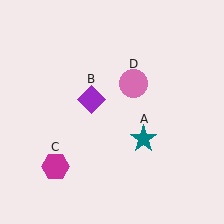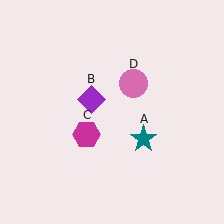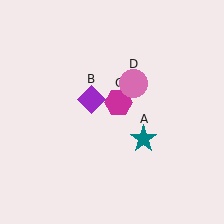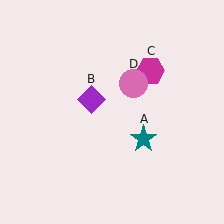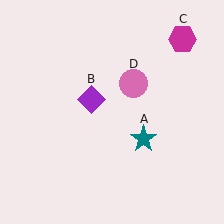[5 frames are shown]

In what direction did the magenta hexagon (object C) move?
The magenta hexagon (object C) moved up and to the right.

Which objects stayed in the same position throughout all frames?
Teal star (object A) and purple diamond (object B) and pink circle (object D) remained stationary.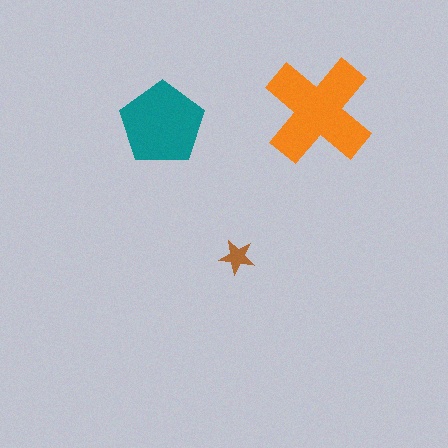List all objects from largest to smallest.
The orange cross, the teal pentagon, the brown star.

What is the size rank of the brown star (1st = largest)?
3rd.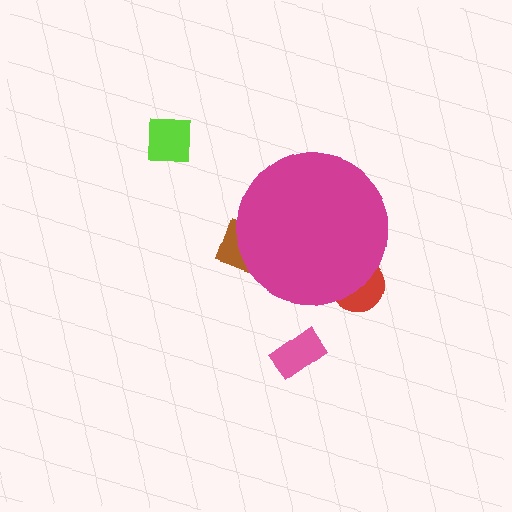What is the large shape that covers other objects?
A magenta circle.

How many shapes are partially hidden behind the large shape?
2 shapes are partially hidden.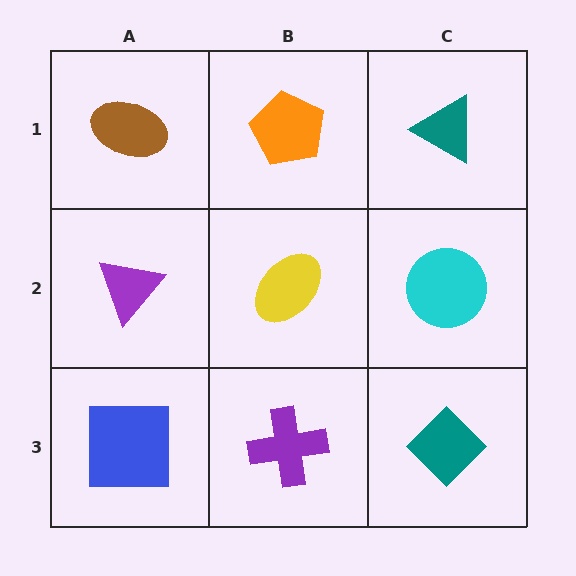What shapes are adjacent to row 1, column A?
A purple triangle (row 2, column A), an orange pentagon (row 1, column B).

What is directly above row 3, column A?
A purple triangle.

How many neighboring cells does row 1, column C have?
2.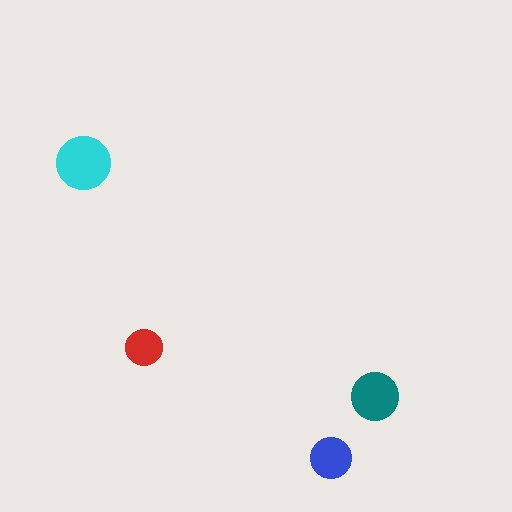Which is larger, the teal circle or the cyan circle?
The cyan one.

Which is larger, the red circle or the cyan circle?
The cyan one.